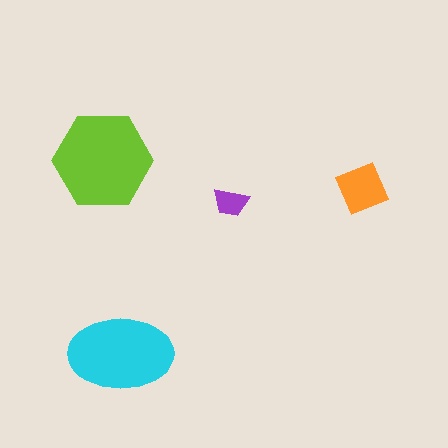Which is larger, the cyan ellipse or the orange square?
The cyan ellipse.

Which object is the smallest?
The purple trapezoid.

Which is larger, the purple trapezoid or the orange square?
The orange square.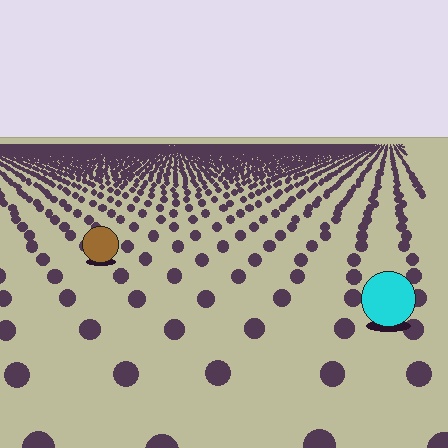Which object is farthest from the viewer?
The brown circle is farthest from the viewer. It appears smaller and the ground texture around it is denser.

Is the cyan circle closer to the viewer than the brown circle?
Yes. The cyan circle is closer — you can tell from the texture gradient: the ground texture is coarser near it.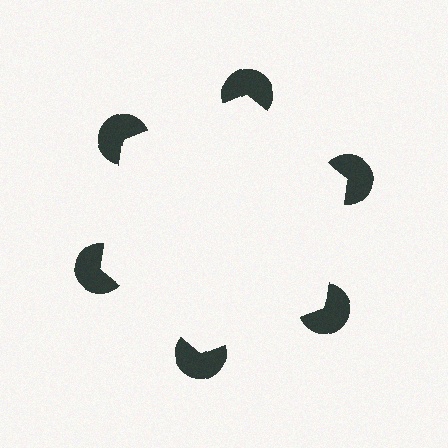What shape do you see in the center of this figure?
An illusory hexagon — its edges are inferred from the aligned wedge cuts in the pac-man discs, not physically drawn.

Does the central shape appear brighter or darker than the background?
It typically appears slightly brighter than the background, even though no actual brightness change is drawn.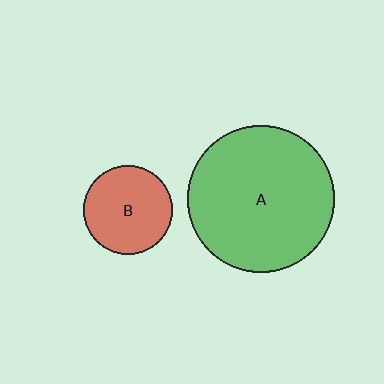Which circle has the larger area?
Circle A (green).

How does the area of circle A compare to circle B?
Approximately 2.7 times.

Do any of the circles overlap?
No, none of the circles overlap.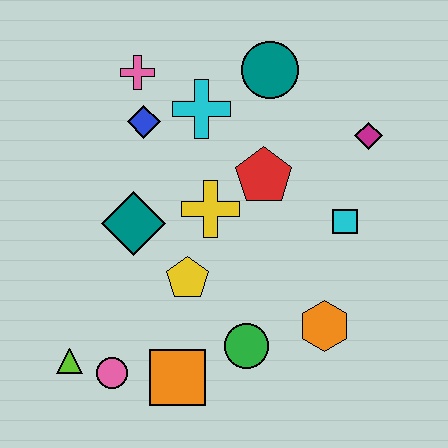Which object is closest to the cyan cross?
The blue diamond is closest to the cyan cross.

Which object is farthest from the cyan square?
The lime triangle is farthest from the cyan square.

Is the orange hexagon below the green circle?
No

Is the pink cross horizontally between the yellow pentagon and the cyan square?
No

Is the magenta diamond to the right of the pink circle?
Yes